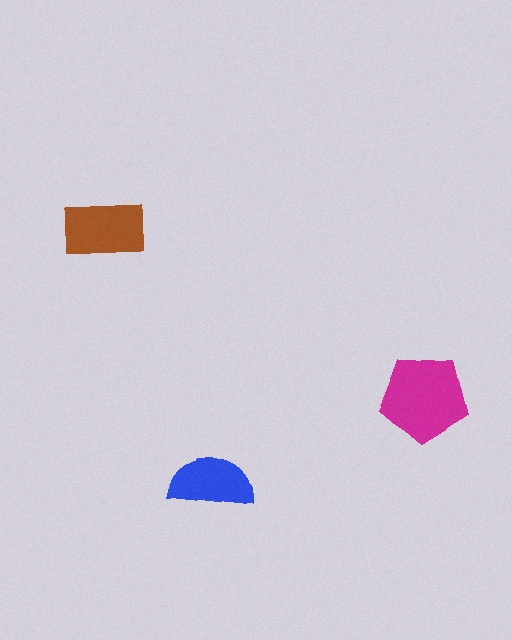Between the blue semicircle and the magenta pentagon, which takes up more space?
The magenta pentagon.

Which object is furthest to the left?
The brown rectangle is leftmost.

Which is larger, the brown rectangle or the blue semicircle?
The brown rectangle.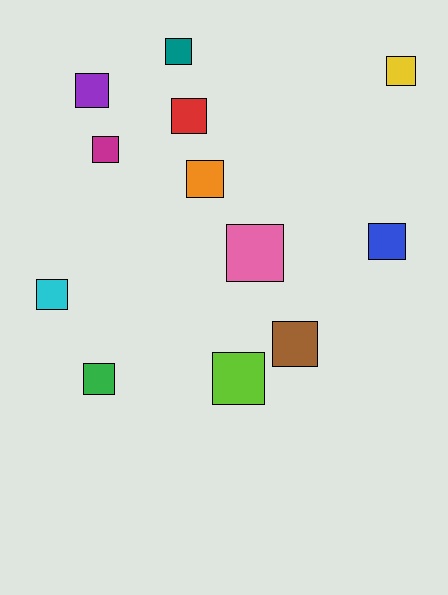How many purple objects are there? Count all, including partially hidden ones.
There is 1 purple object.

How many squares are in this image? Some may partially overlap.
There are 12 squares.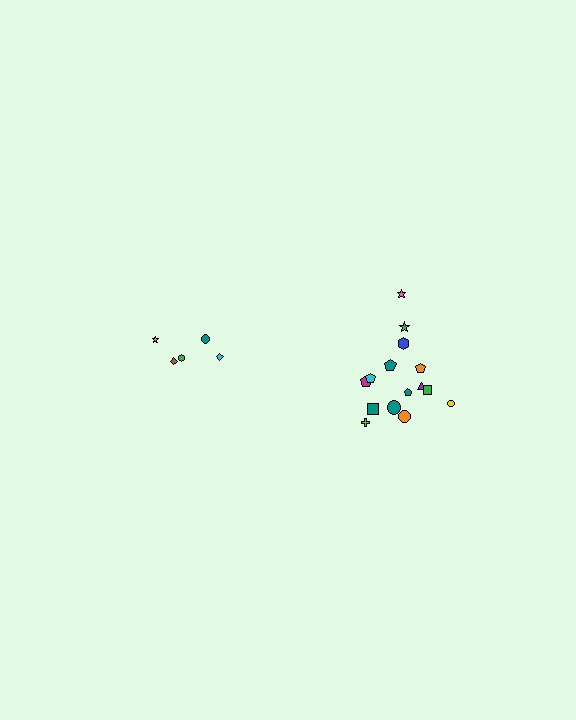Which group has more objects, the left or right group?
The right group.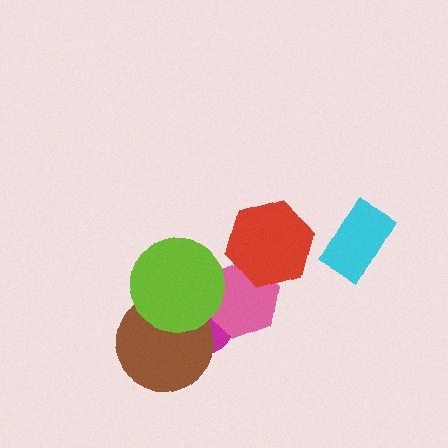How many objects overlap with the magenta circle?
3 objects overlap with the magenta circle.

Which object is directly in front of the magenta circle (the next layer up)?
The brown circle is directly in front of the magenta circle.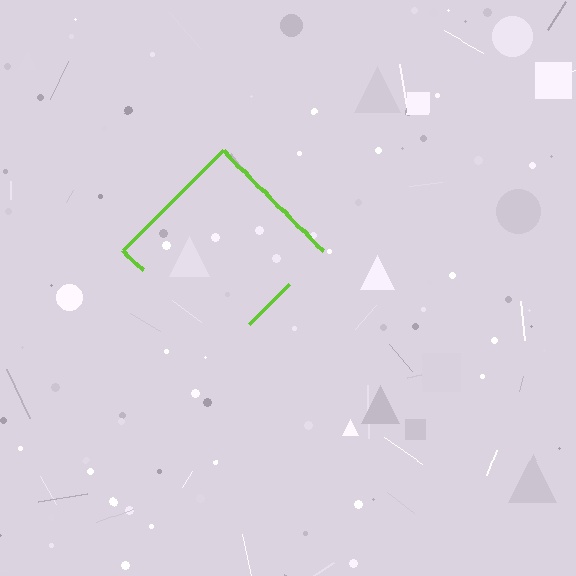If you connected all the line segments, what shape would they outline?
They would outline a diamond.